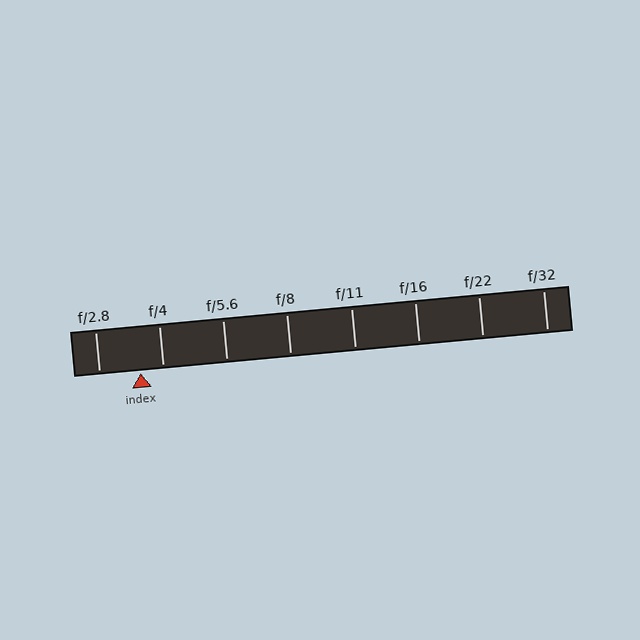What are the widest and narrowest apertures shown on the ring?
The widest aperture shown is f/2.8 and the narrowest is f/32.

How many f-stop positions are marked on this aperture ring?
There are 8 f-stop positions marked.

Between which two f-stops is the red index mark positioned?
The index mark is between f/2.8 and f/4.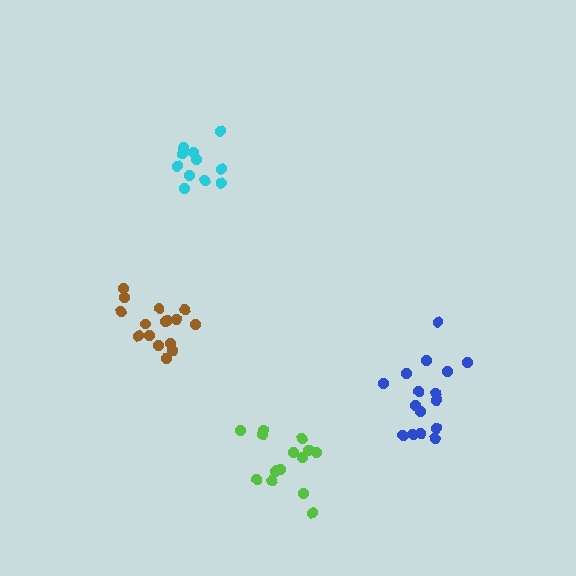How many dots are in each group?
Group 1: 16 dots, Group 2: 15 dots, Group 3: 11 dots, Group 4: 16 dots (58 total).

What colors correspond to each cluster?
The clusters are colored: brown, lime, cyan, blue.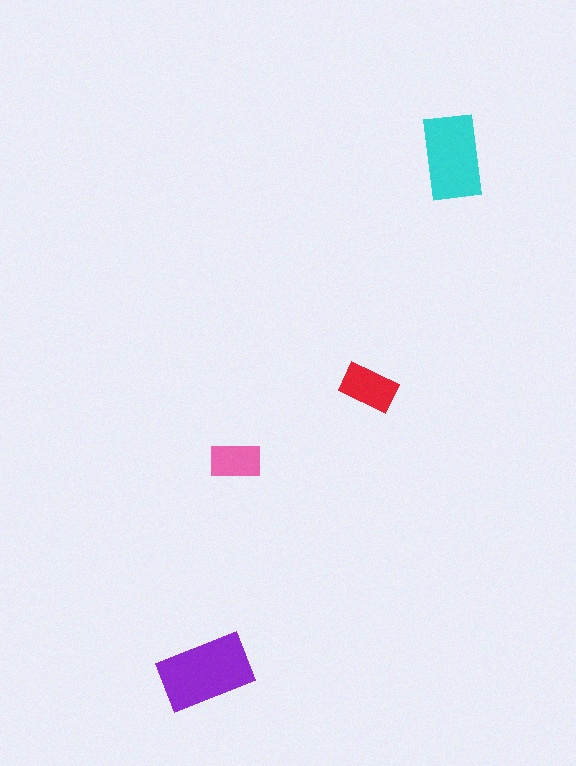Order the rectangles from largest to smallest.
the purple one, the cyan one, the red one, the pink one.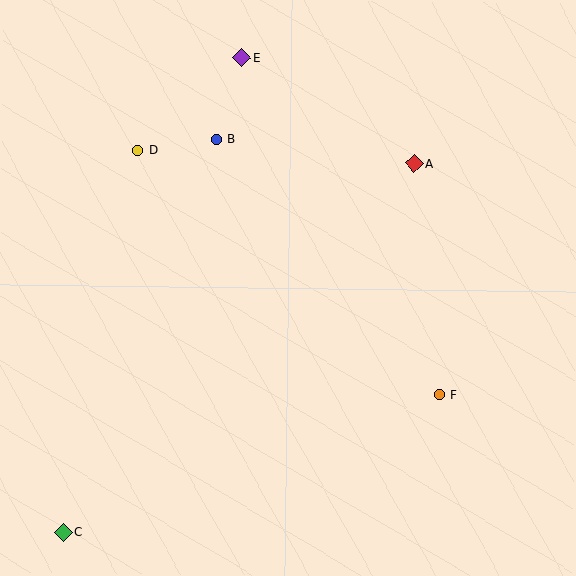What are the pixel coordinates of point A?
Point A is at (414, 163).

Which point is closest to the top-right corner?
Point A is closest to the top-right corner.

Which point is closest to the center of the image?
Point B at (216, 139) is closest to the center.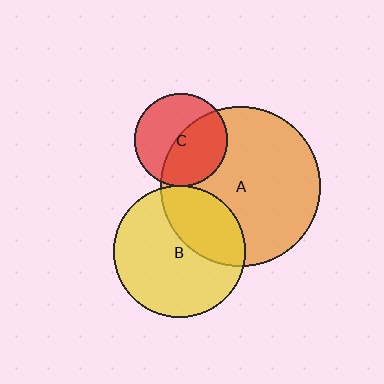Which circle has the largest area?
Circle A (orange).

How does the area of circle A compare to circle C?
Approximately 3.0 times.